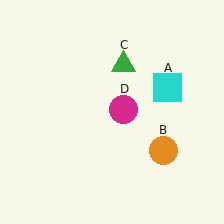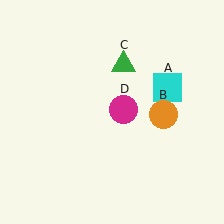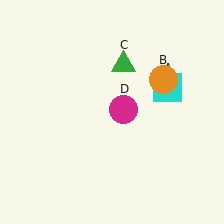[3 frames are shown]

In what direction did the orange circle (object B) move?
The orange circle (object B) moved up.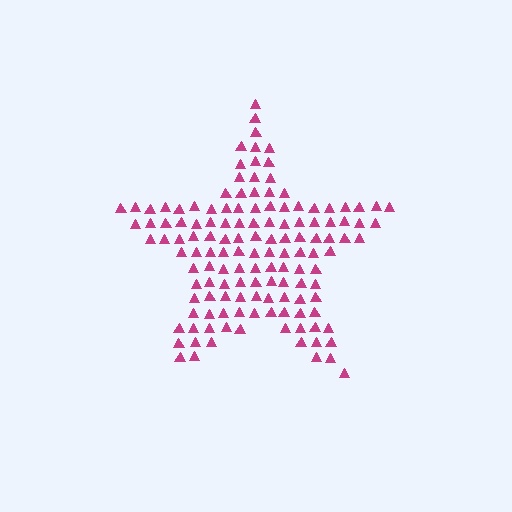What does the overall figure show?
The overall figure shows a star.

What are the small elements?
The small elements are triangles.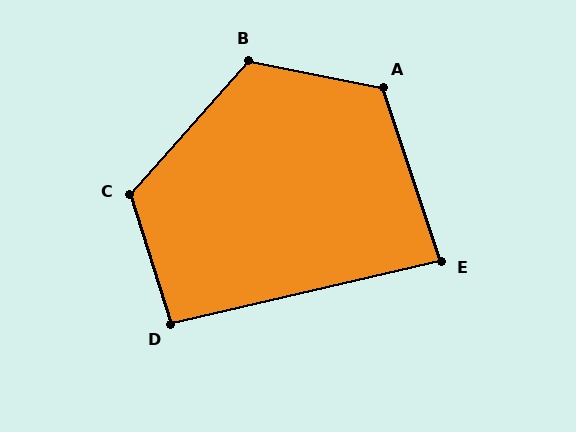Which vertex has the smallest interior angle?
E, at approximately 85 degrees.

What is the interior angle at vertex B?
Approximately 121 degrees (obtuse).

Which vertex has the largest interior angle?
C, at approximately 121 degrees.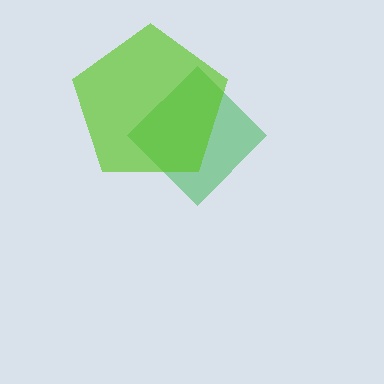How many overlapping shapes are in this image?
There are 2 overlapping shapes in the image.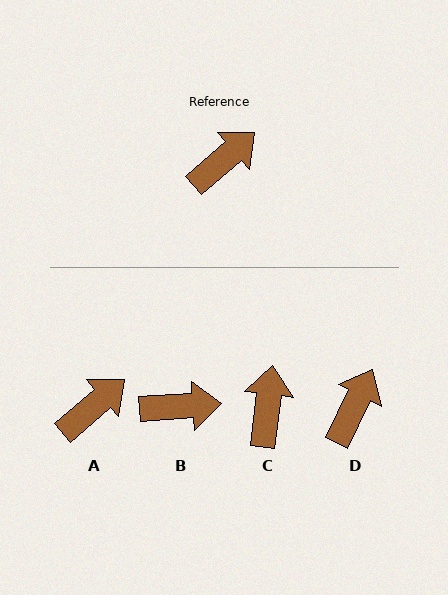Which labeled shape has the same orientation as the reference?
A.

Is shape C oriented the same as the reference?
No, it is off by about 42 degrees.